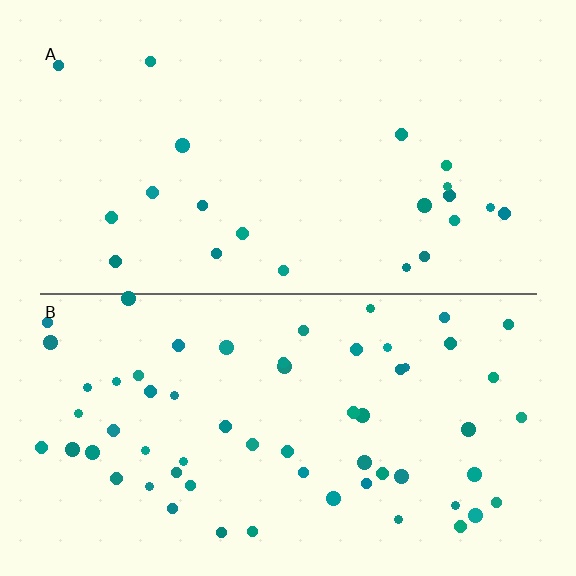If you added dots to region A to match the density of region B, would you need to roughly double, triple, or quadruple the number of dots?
Approximately triple.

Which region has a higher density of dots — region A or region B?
B (the bottom).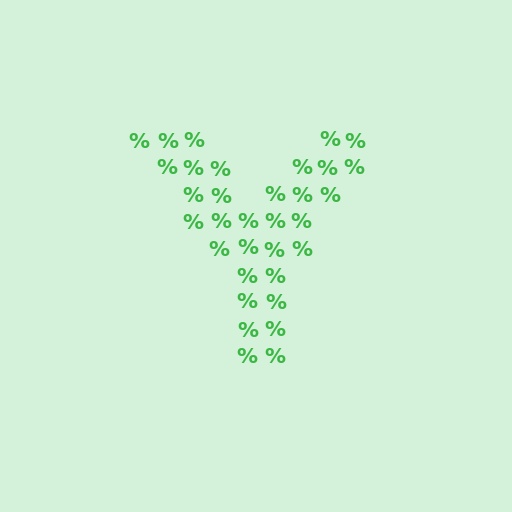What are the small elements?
The small elements are percent signs.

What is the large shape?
The large shape is the letter Y.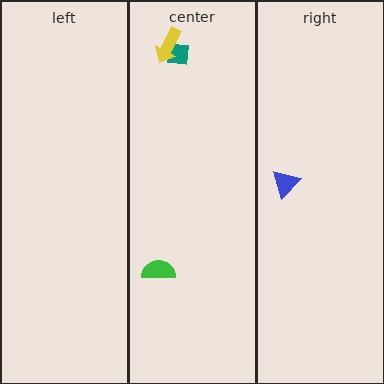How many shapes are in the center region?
3.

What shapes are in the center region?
The teal square, the green semicircle, the yellow arrow.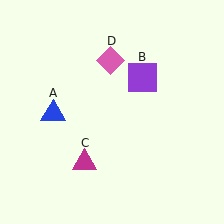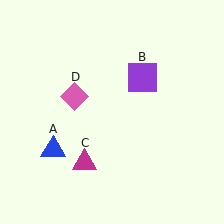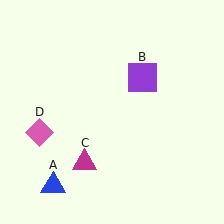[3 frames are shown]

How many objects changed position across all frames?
2 objects changed position: blue triangle (object A), pink diamond (object D).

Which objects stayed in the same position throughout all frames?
Purple square (object B) and magenta triangle (object C) remained stationary.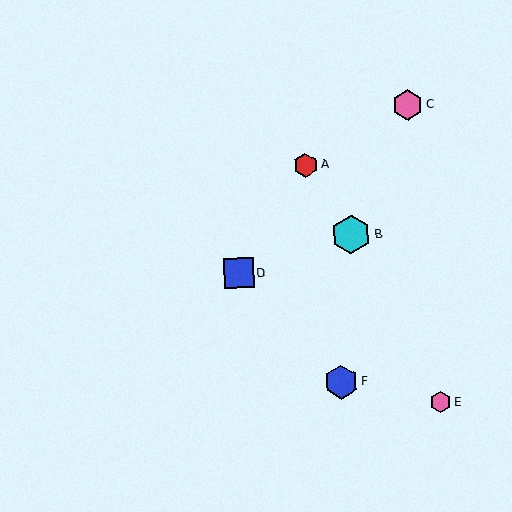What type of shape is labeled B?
Shape B is a cyan hexagon.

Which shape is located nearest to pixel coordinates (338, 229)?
The cyan hexagon (labeled B) at (351, 235) is nearest to that location.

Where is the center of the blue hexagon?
The center of the blue hexagon is at (341, 382).